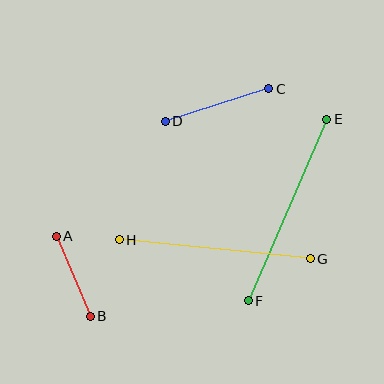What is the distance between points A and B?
The distance is approximately 87 pixels.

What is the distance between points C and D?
The distance is approximately 109 pixels.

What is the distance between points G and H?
The distance is approximately 192 pixels.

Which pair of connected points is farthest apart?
Points E and F are farthest apart.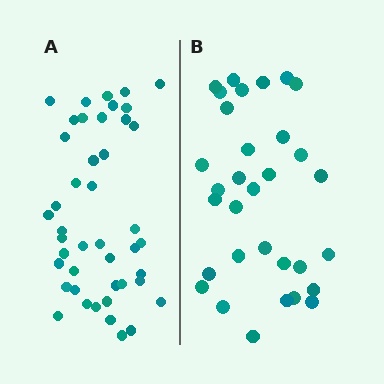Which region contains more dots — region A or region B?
Region A (the left region) has more dots.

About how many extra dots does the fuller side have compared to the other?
Region A has roughly 12 or so more dots than region B.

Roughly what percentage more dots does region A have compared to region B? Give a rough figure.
About 40% more.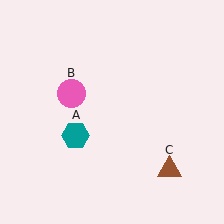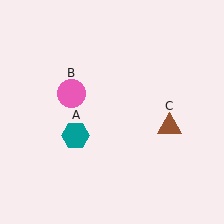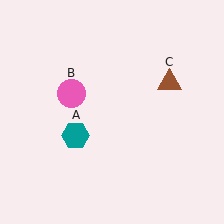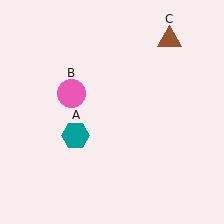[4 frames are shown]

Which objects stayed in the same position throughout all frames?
Teal hexagon (object A) and pink circle (object B) remained stationary.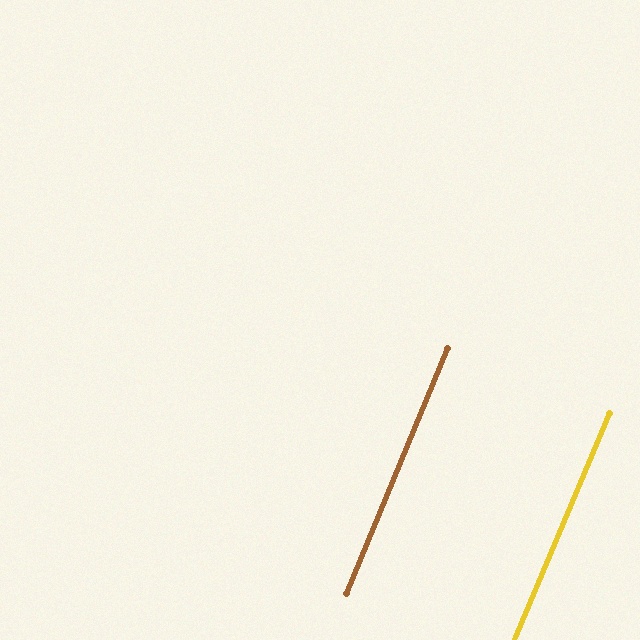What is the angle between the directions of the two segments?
Approximately 0 degrees.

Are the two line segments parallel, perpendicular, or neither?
Parallel — their directions differ by only 0.3°.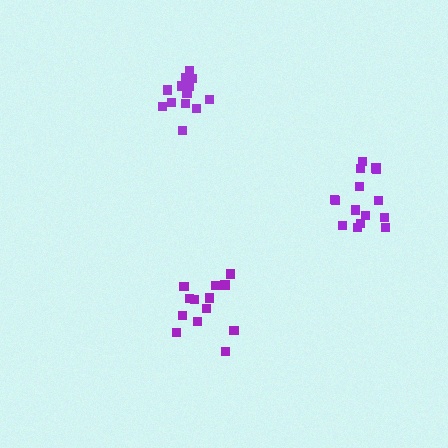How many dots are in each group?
Group 1: 13 dots, Group 2: 13 dots, Group 3: 15 dots (41 total).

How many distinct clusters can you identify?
There are 3 distinct clusters.